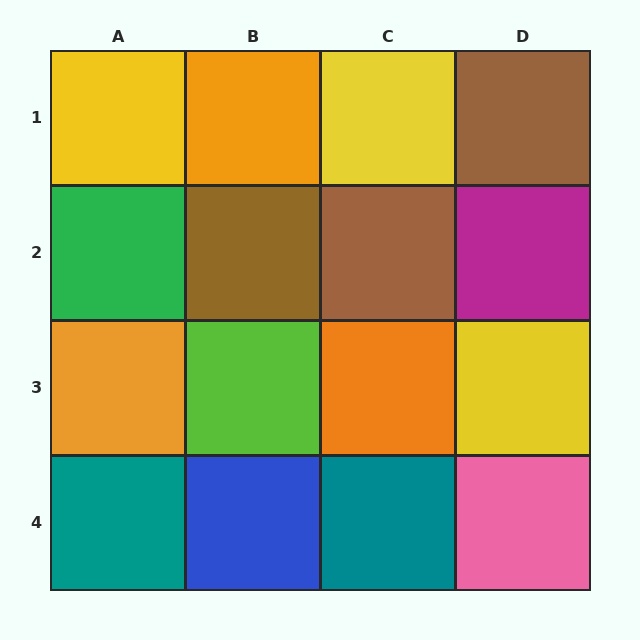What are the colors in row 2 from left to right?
Green, brown, brown, magenta.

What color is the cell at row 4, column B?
Blue.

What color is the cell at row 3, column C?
Orange.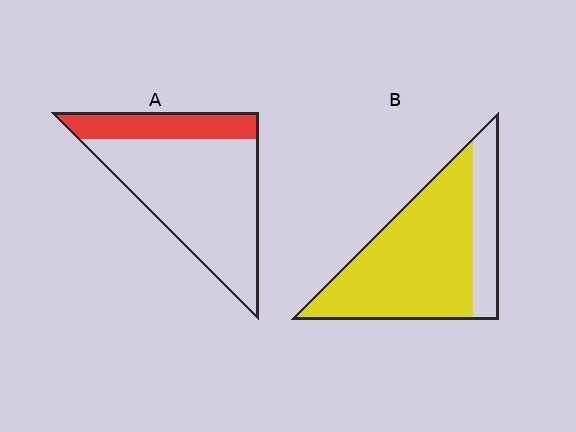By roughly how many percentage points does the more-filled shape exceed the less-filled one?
By roughly 50 percentage points (B over A).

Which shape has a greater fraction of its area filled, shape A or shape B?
Shape B.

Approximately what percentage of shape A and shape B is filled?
A is approximately 25% and B is approximately 75%.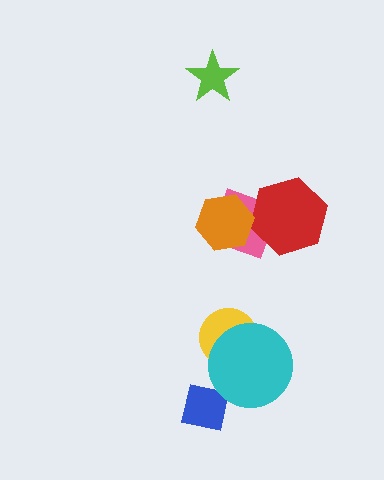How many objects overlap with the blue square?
1 object overlaps with the blue square.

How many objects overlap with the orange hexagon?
1 object overlaps with the orange hexagon.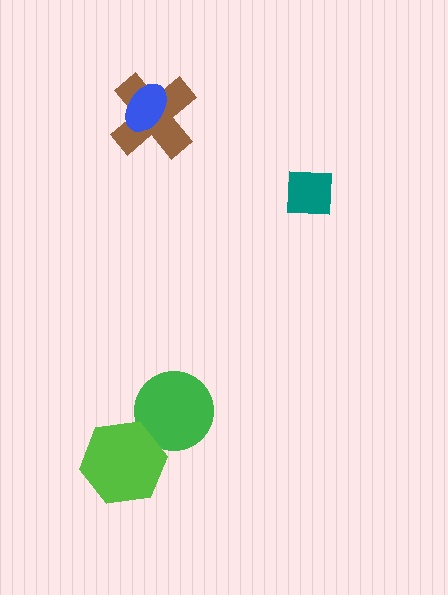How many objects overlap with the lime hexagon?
1 object overlaps with the lime hexagon.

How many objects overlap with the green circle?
1 object overlaps with the green circle.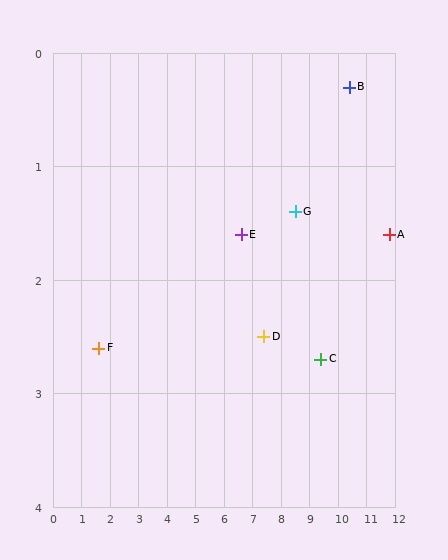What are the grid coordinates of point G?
Point G is at approximately (8.5, 1.4).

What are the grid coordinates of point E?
Point E is at approximately (6.6, 1.6).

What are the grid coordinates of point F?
Point F is at approximately (1.6, 2.6).